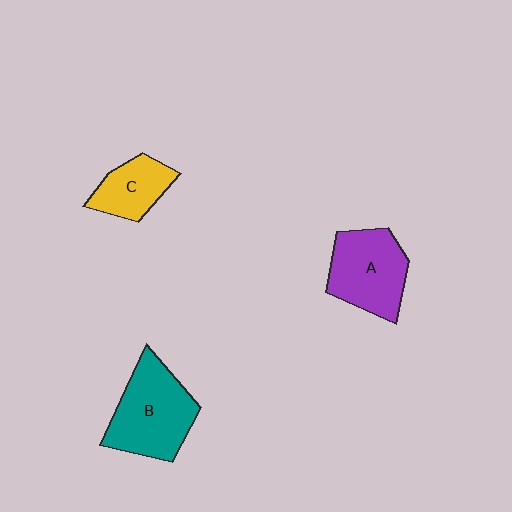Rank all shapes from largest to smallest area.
From largest to smallest: B (teal), A (purple), C (yellow).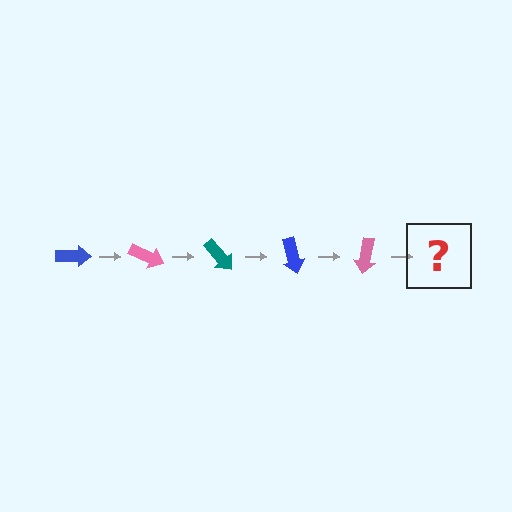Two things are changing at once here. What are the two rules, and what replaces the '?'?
The two rules are that it rotates 25 degrees each step and the color cycles through blue, pink, and teal. The '?' should be a teal arrow, rotated 125 degrees from the start.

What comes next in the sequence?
The next element should be a teal arrow, rotated 125 degrees from the start.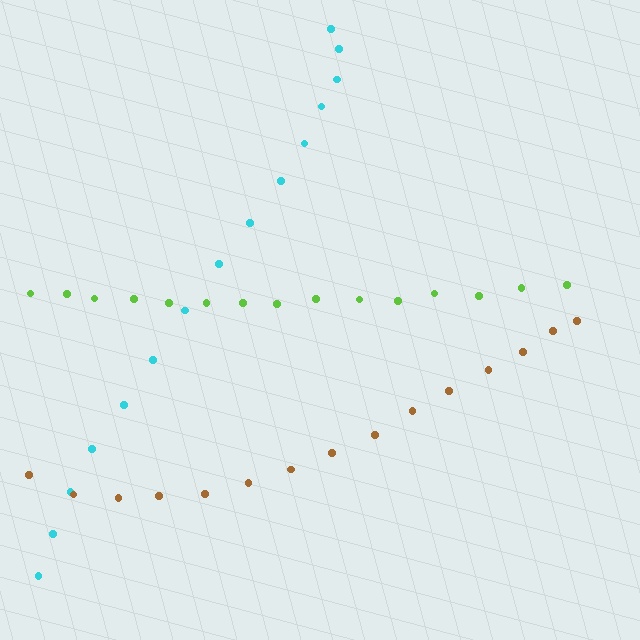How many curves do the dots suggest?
There are 3 distinct paths.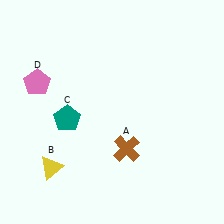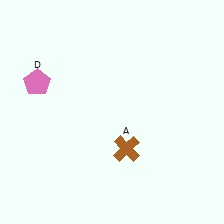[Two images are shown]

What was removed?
The yellow triangle (B), the teal pentagon (C) were removed in Image 2.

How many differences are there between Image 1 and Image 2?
There are 2 differences between the two images.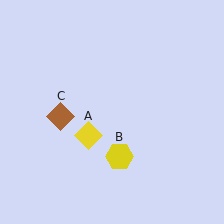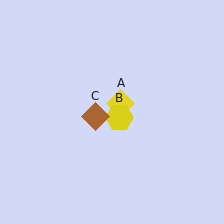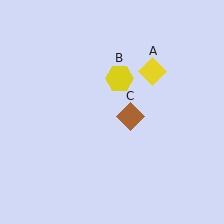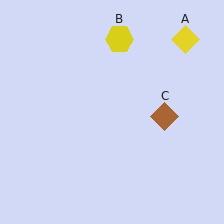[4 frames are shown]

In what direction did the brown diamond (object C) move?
The brown diamond (object C) moved right.